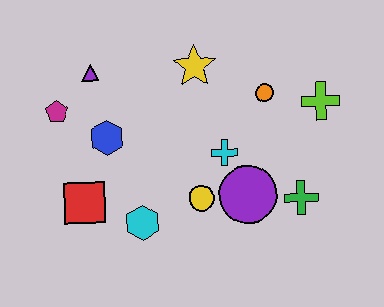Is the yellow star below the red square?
No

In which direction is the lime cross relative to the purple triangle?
The lime cross is to the right of the purple triangle.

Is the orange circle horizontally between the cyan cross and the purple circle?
No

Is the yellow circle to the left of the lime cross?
Yes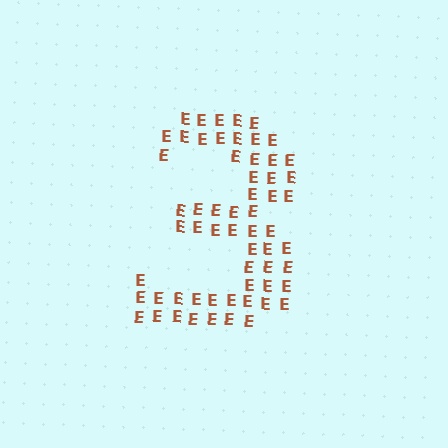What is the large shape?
The large shape is the digit 3.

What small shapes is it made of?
It is made of small letter E's.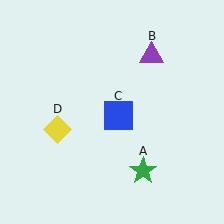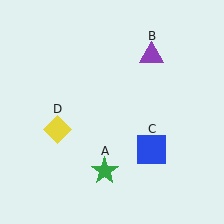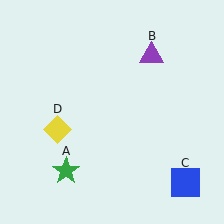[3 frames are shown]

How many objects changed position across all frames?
2 objects changed position: green star (object A), blue square (object C).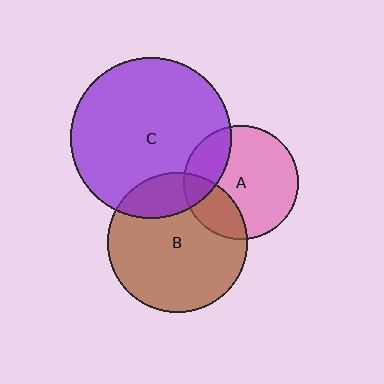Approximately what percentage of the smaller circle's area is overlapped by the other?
Approximately 25%.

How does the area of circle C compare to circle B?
Approximately 1.3 times.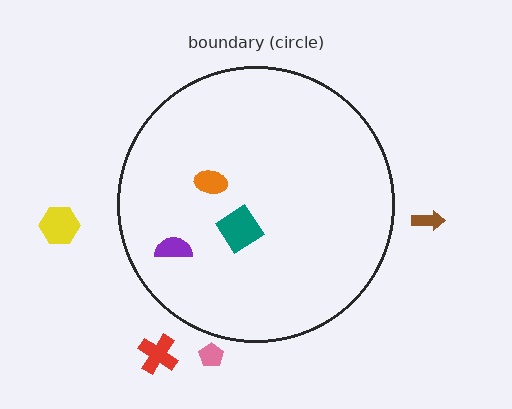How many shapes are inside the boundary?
3 inside, 4 outside.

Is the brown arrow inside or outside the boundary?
Outside.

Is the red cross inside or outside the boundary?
Outside.